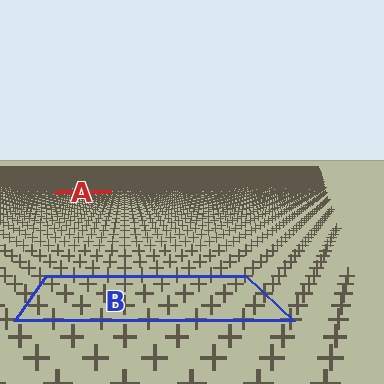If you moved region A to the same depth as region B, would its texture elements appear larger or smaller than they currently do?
They would appear larger. At a closer depth, the same texture elements are projected at a bigger on-screen size.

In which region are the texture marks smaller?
The texture marks are smaller in region A, because it is farther away.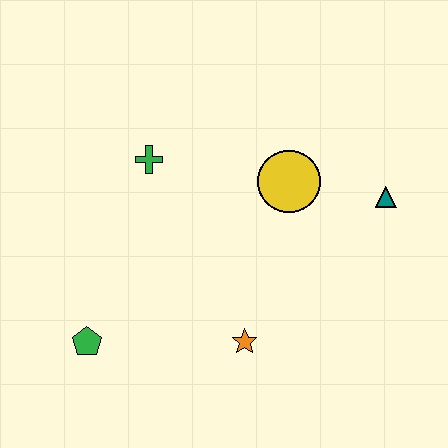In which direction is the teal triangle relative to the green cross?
The teal triangle is to the right of the green cross.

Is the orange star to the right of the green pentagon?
Yes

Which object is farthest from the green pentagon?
The teal triangle is farthest from the green pentagon.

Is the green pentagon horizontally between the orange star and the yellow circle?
No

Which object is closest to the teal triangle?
The yellow circle is closest to the teal triangle.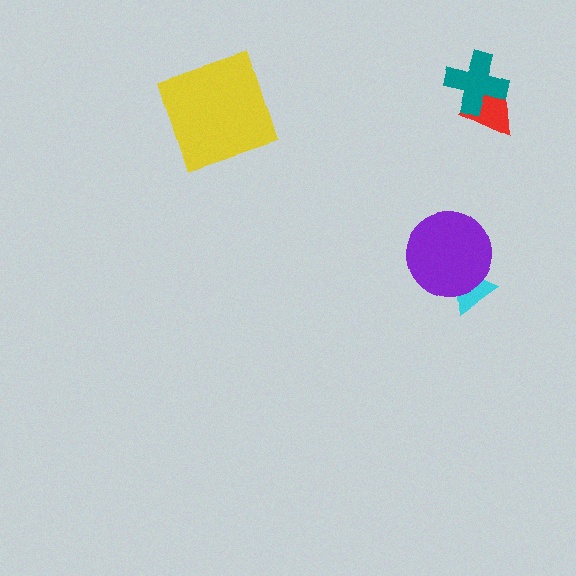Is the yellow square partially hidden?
No, no other shape covers it.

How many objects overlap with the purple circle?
1 object overlaps with the purple circle.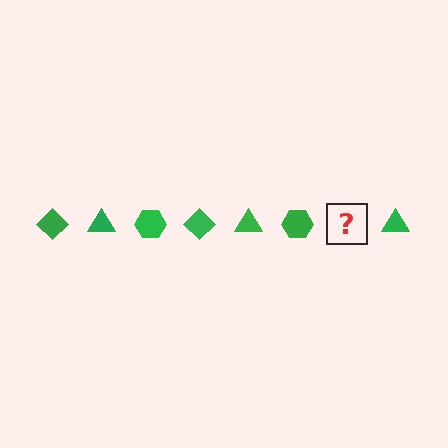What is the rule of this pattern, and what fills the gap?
The rule is that the pattern cycles through diamond, triangle, hexagon shapes in green. The gap should be filled with a green diamond.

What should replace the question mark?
The question mark should be replaced with a green diamond.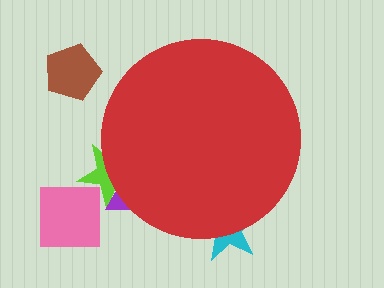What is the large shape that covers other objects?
A red circle.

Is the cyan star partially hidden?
Yes, the cyan star is partially hidden behind the red circle.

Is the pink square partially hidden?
No, the pink square is fully visible.